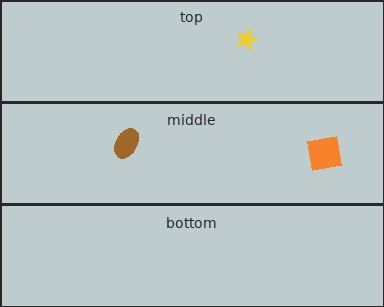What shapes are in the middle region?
The orange square, the brown ellipse.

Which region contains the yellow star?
The top region.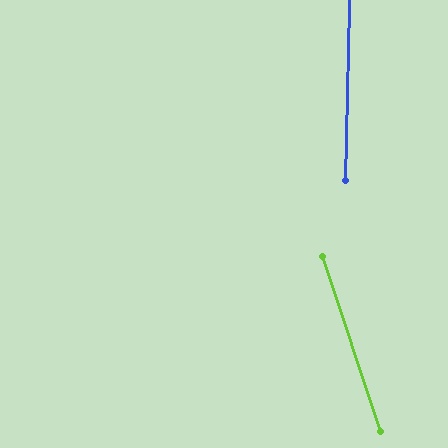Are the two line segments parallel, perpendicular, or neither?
Neither parallel nor perpendicular — they differ by about 20°.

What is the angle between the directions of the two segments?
Approximately 20 degrees.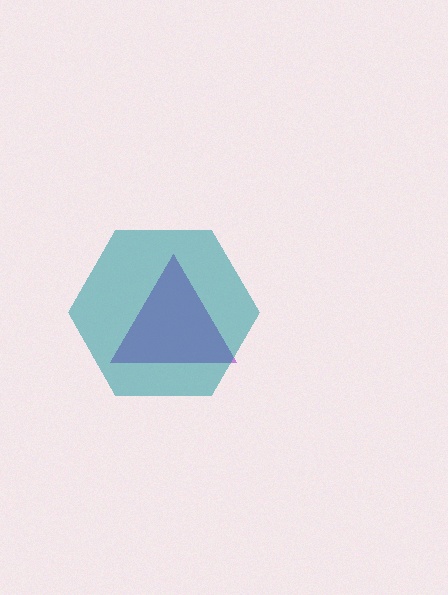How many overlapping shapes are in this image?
There are 2 overlapping shapes in the image.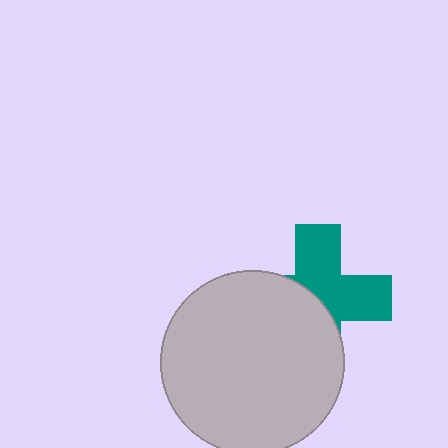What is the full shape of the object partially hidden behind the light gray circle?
The partially hidden object is a teal cross.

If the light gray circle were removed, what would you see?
You would see the complete teal cross.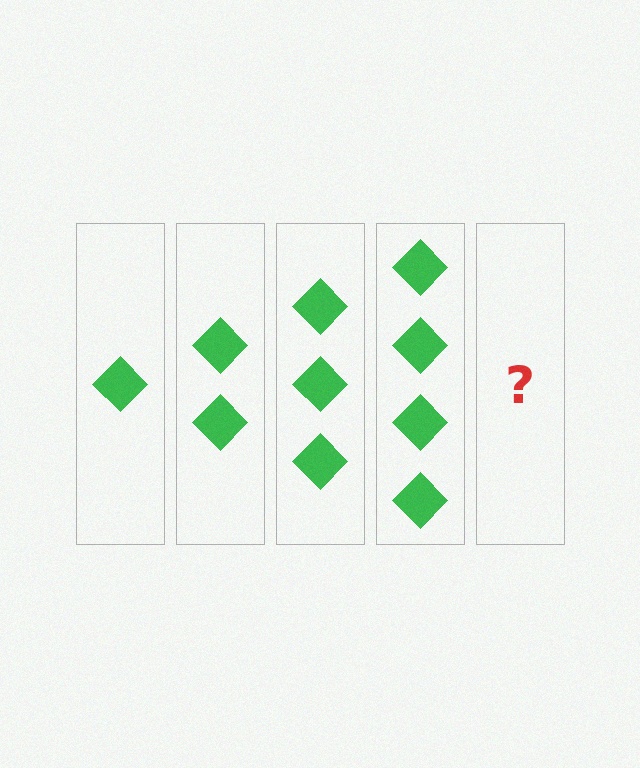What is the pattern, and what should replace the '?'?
The pattern is that each step adds one more diamond. The '?' should be 5 diamonds.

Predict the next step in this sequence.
The next step is 5 diamonds.